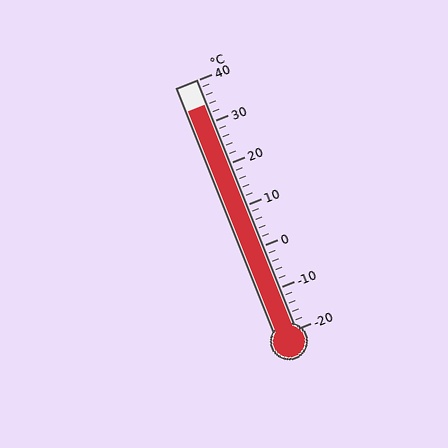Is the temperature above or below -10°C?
The temperature is above -10°C.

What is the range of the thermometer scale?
The thermometer scale ranges from -20°C to 40°C.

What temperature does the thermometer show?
The thermometer shows approximately 34°C.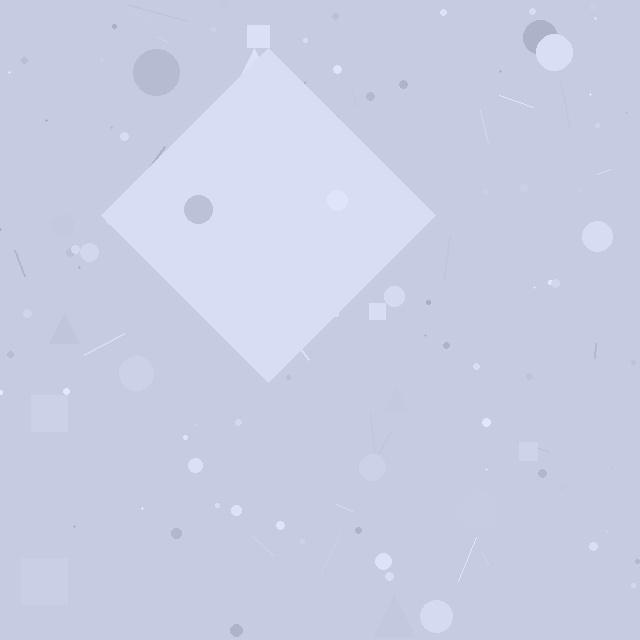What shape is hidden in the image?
A diamond is hidden in the image.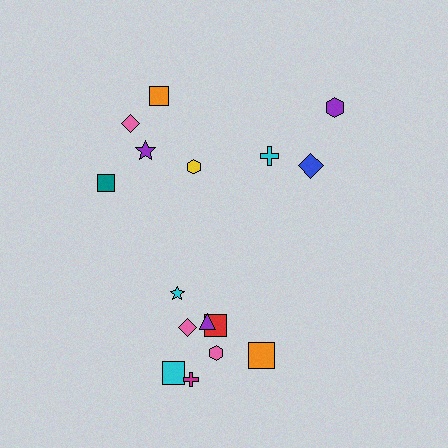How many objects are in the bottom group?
There are 8 objects.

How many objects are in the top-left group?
There are 5 objects.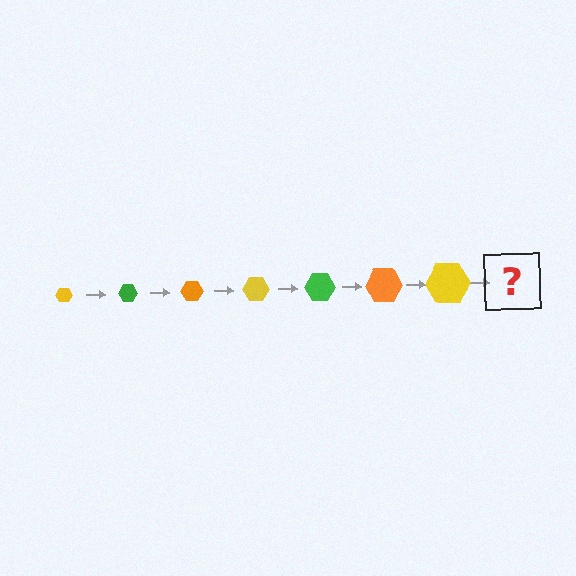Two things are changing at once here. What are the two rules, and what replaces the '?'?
The two rules are that the hexagon grows larger each step and the color cycles through yellow, green, and orange. The '?' should be a green hexagon, larger than the previous one.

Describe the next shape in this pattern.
It should be a green hexagon, larger than the previous one.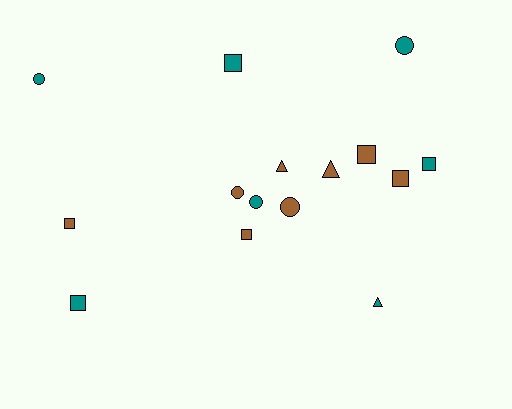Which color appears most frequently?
Brown, with 8 objects.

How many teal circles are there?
There are 3 teal circles.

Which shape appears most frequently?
Square, with 7 objects.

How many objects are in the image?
There are 15 objects.